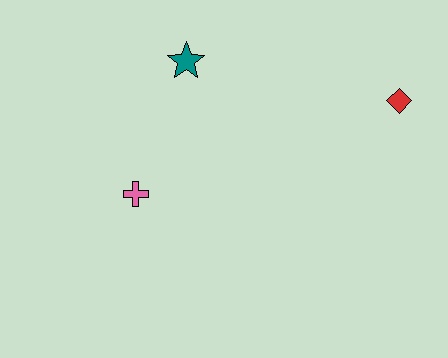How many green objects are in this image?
There are no green objects.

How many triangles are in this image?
There are no triangles.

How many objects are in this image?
There are 3 objects.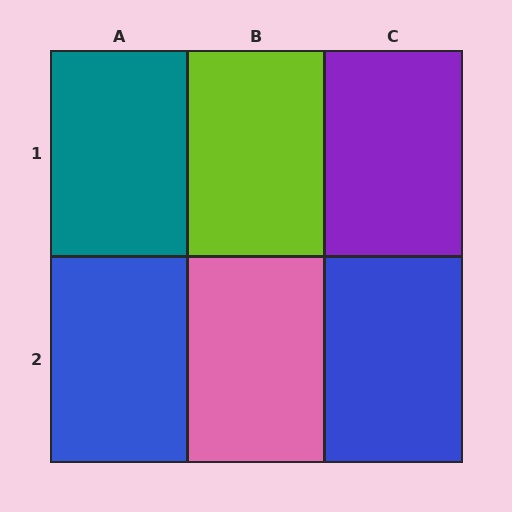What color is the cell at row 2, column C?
Blue.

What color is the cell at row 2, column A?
Blue.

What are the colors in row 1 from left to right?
Teal, lime, purple.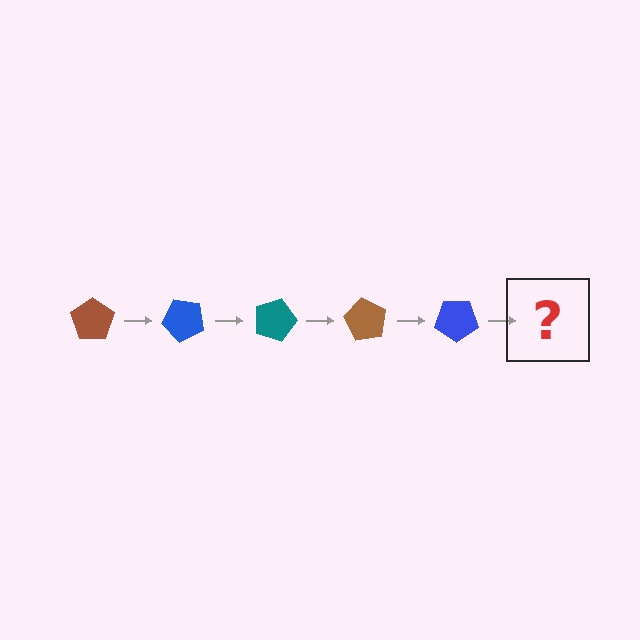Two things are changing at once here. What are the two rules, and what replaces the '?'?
The two rules are that it rotates 45 degrees each step and the color cycles through brown, blue, and teal. The '?' should be a teal pentagon, rotated 225 degrees from the start.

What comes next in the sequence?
The next element should be a teal pentagon, rotated 225 degrees from the start.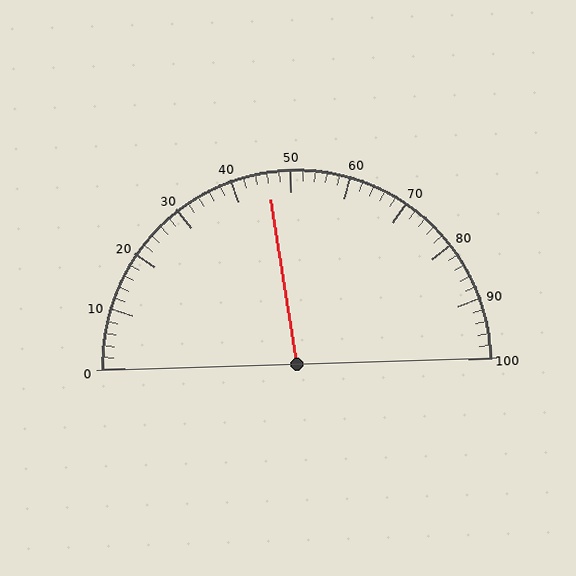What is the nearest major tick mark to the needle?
The nearest major tick mark is 50.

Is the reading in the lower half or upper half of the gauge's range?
The reading is in the lower half of the range (0 to 100).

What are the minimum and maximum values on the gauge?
The gauge ranges from 0 to 100.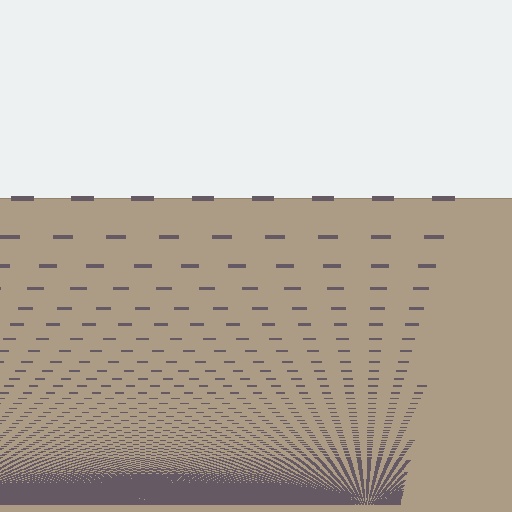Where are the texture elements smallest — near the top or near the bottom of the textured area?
Near the bottom.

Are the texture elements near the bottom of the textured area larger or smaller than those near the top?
Smaller. The gradient is inverted — elements near the bottom are smaller and denser.